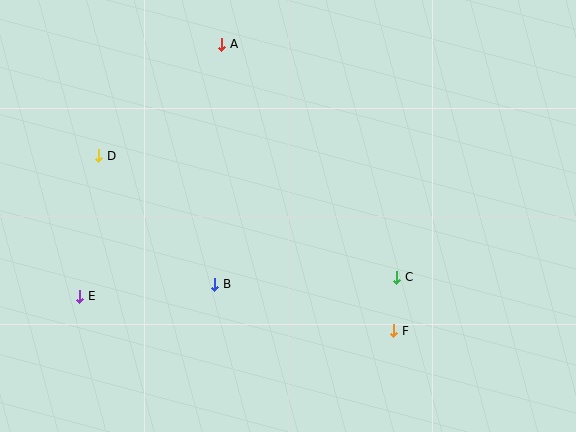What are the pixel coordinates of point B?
Point B is at (215, 284).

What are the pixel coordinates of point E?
Point E is at (80, 296).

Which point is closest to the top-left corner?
Point D is closest to the top-left corner.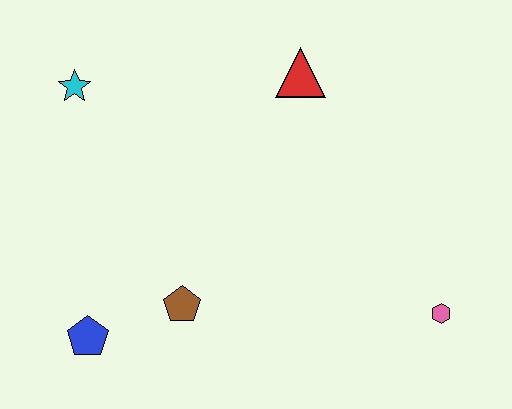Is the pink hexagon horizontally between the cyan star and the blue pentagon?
No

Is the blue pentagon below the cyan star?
Yes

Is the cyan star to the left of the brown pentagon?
Yes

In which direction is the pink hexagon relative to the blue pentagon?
The pink hexagon is to the right of the blue pentagon.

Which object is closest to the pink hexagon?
The brown pentagon is closest to the pink hexagon.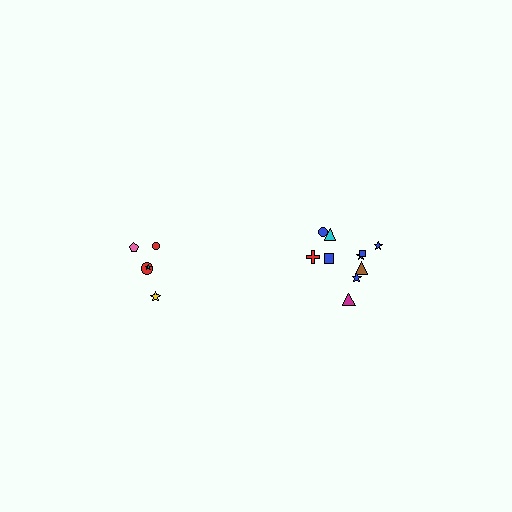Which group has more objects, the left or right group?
The right group.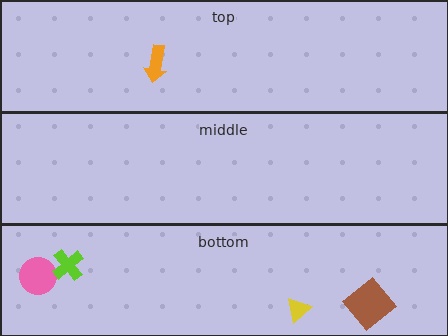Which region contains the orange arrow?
The top region.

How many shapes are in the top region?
1.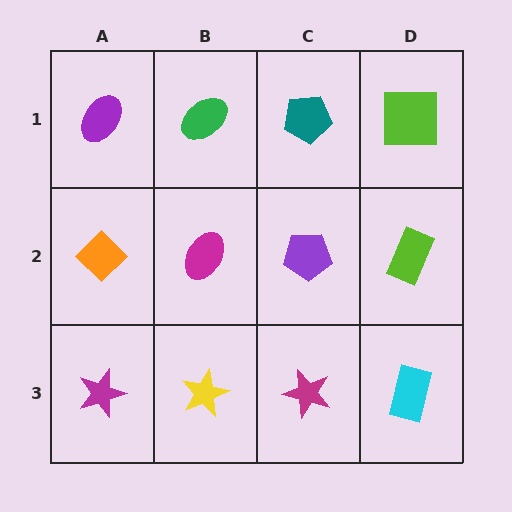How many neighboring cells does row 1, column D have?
2.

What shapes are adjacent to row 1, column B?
A magenta ellipse (row 2, column B), a purple ellipse (row 1, column A), a teal pentagon (row 1, column C).